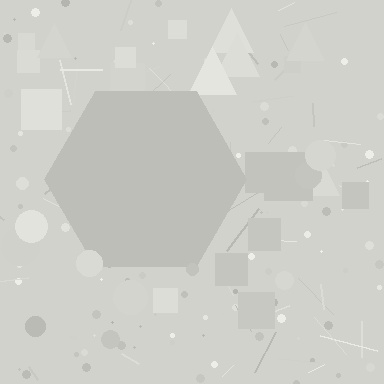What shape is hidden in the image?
A hexagon is hidden in the image.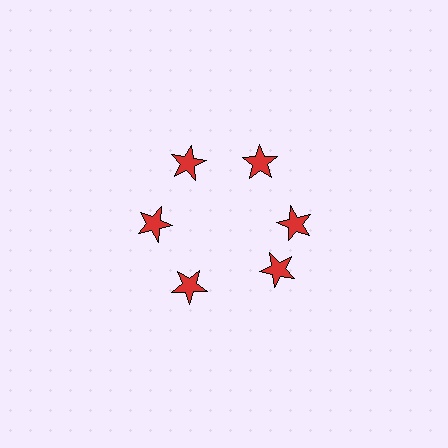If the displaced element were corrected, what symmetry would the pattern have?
It would have 6-fold rotational symmetry — the pattern would map onto itself every 60 degrees.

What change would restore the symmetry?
The symmetry would be restored by rotating it back into even spacing with its neighbors so that all 6 stars sit at equal angles and equal distance from the center.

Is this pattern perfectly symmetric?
No. The 6 red stars are arranged in a ring, but one element near the 5 o'clock position is rotated out of alignment along the ring, breaking the 6-fold rotational symmetry.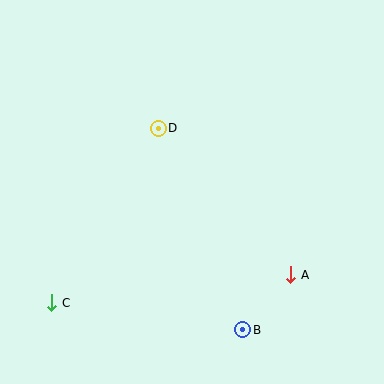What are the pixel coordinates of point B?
Point B is at (243, 330).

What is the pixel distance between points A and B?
The distance between A and B is 73 pixels.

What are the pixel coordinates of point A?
Point A is at (291, 275).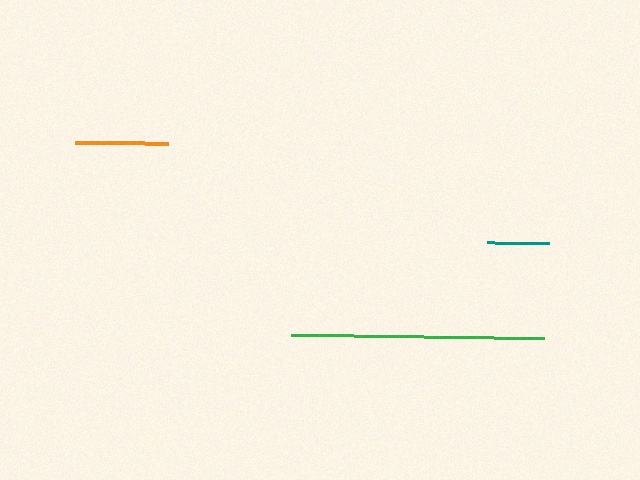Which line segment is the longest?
The green line is the longest at approximately 253 pixels.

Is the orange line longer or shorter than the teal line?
The orange line is longer than the teal line.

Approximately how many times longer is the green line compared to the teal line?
The green line is approximately 4.1 times the length of the teal line.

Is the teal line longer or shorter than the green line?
The green line is longer than the teal line.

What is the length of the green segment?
The green segment is approximately 253 pixels long.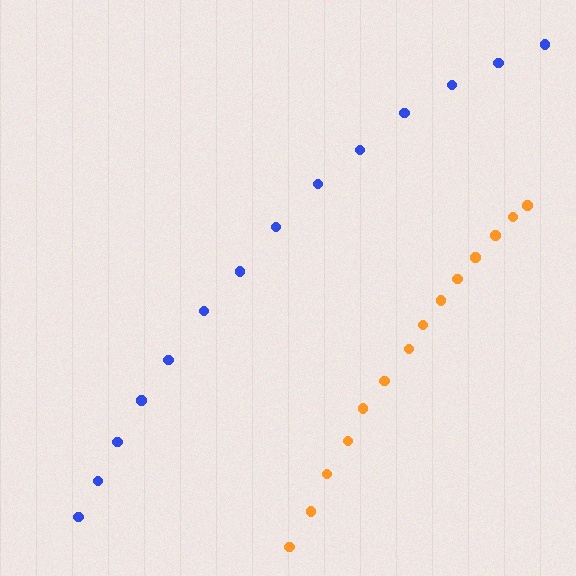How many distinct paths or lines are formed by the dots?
There are 2 distinct paths.